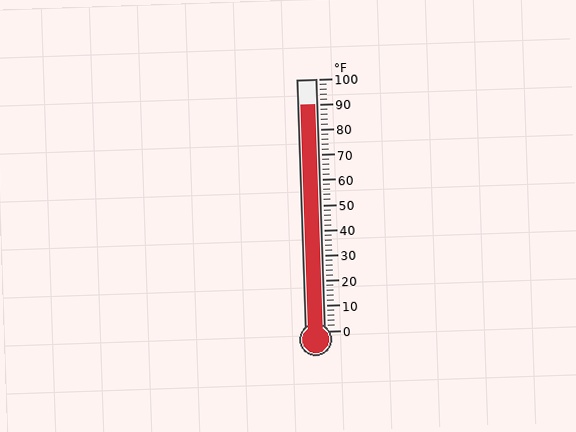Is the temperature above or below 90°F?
The temperature is at 90°F.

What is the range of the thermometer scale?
The thermometer scale ranges from 0°F to 100°F.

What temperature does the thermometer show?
The thermometer shows approximately 90°F.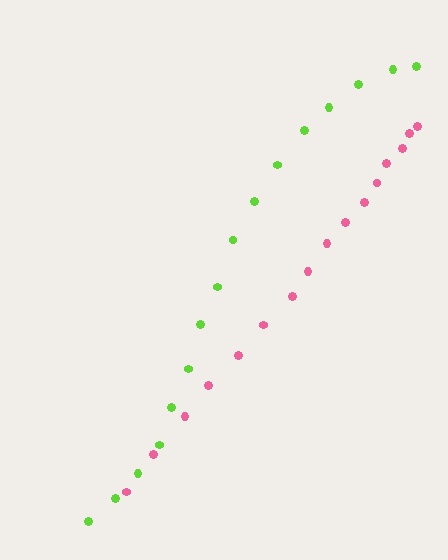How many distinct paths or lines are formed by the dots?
There are 2 distinct paths.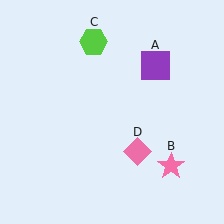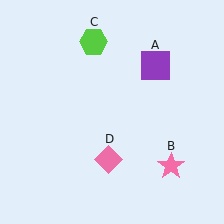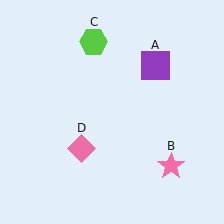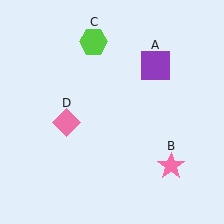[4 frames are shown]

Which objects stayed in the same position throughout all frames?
Purple square (object A) and pink star (object B) and lime hexagon (object C) remained stationary.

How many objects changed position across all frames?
1 object changed position: pink diamond (object D).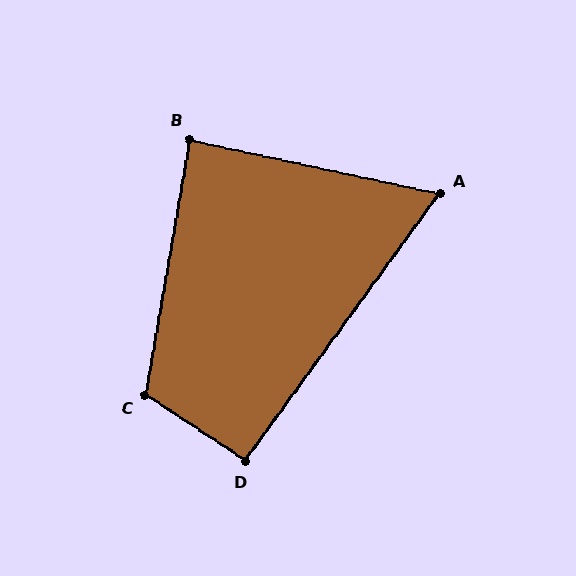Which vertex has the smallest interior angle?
A, at approximately 66 degrees.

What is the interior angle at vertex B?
Approximately 87 degrees (approximately right).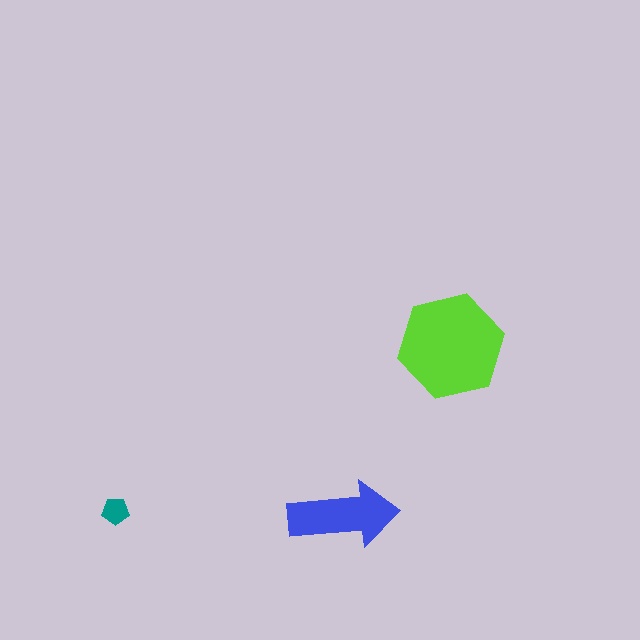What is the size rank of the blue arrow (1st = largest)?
2nd.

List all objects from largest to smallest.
The lime hexagon, the blue arrow, the teal pentagon.